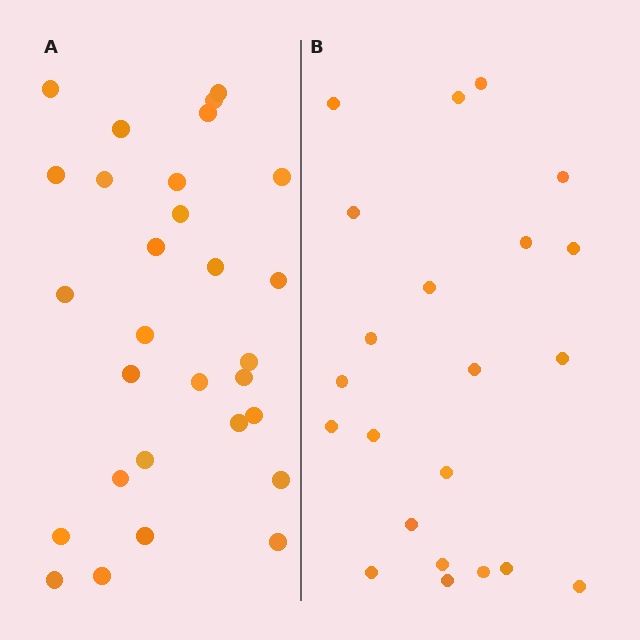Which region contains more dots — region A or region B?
Region A (the left region) has more dots.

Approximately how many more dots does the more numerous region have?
Region A has roughly 8 or so more dots than region B.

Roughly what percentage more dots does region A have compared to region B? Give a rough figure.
About 30% more.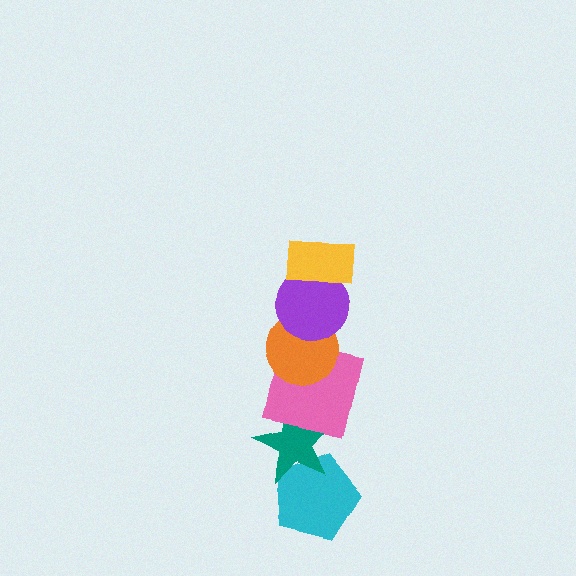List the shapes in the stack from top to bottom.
From top to bottom: the yellow rectangle, the purple circle, the orange circle, the pink square, the teal star, the cyan pentagon.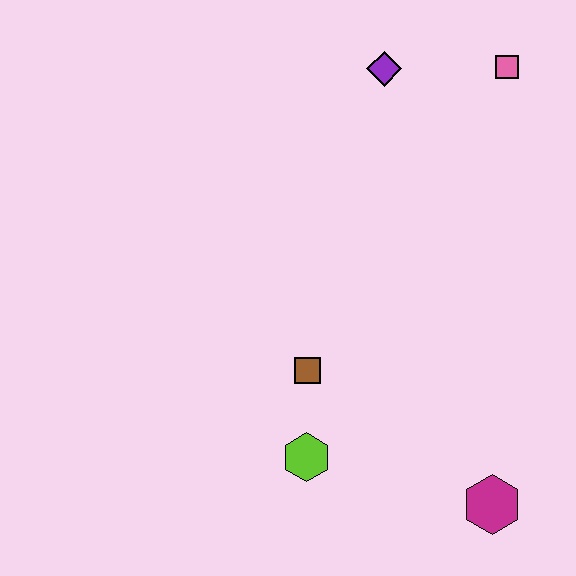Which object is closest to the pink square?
The purple diamond is closest to the pink square.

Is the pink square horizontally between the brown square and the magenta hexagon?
No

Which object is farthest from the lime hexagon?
The pink square is farthest from the lime hexagon.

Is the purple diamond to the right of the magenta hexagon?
No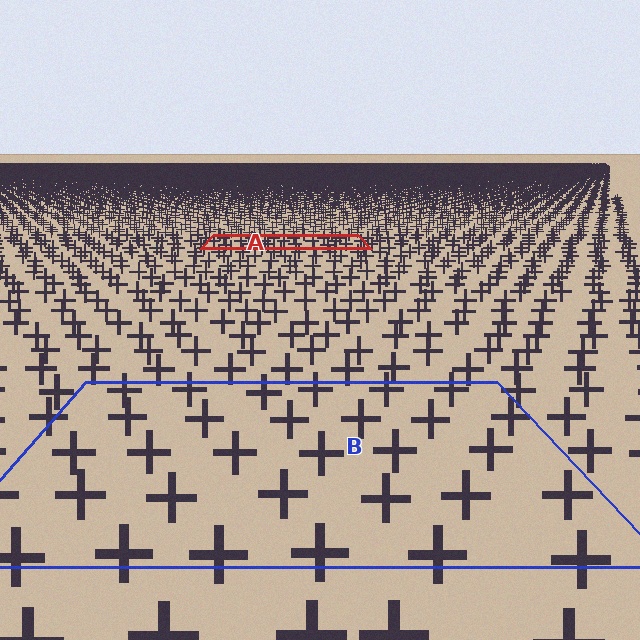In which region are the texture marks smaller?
The texture marks are smaller in region A, because it is farther away.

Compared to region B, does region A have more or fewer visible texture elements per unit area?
Region A has more texture elements per unit area — they are packed more densely because it is farther away.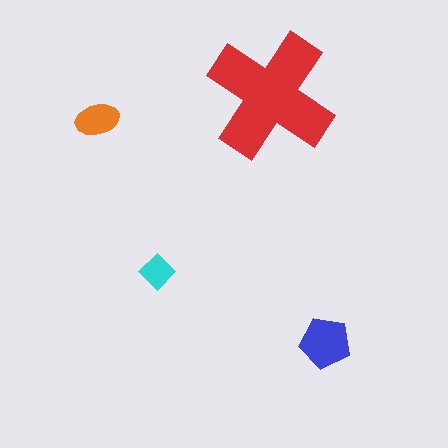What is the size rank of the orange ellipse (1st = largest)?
3rd.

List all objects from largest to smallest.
The red cross, the blue pentagon, the orange ellipse, the cyan diamond.